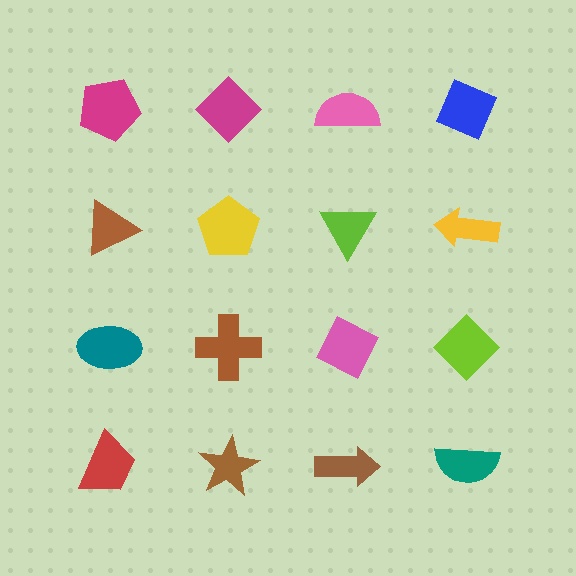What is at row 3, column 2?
A brown cross.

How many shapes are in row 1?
4 shapes.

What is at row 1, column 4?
A blue diamond.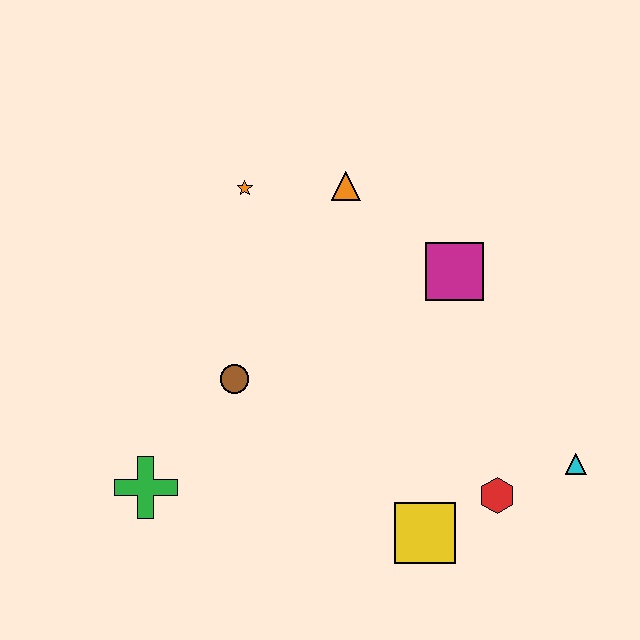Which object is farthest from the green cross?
The cyan triangle is farthest from the green cross.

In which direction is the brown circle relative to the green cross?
The brown circle is above the green cross.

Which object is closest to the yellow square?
The red hexagon is closest to the yellow square.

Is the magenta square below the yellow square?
No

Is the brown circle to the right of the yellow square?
No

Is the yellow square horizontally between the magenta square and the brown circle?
Yes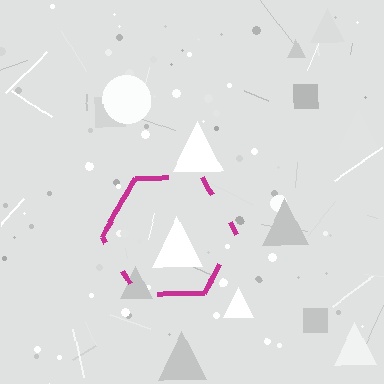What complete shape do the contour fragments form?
The contour fragments form a hexagon.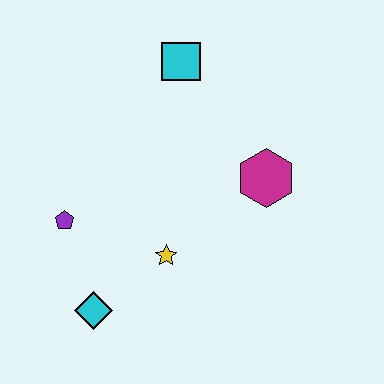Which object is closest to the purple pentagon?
The cyan diamond is closest to the purple pentagon.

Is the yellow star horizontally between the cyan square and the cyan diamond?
Yes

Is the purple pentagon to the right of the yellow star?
No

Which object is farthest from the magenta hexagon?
The cyan diamond is farthest from the magenta hexagon.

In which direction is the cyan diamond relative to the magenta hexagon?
The cyan diamond is to the left of the magenta hexagon.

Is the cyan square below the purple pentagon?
No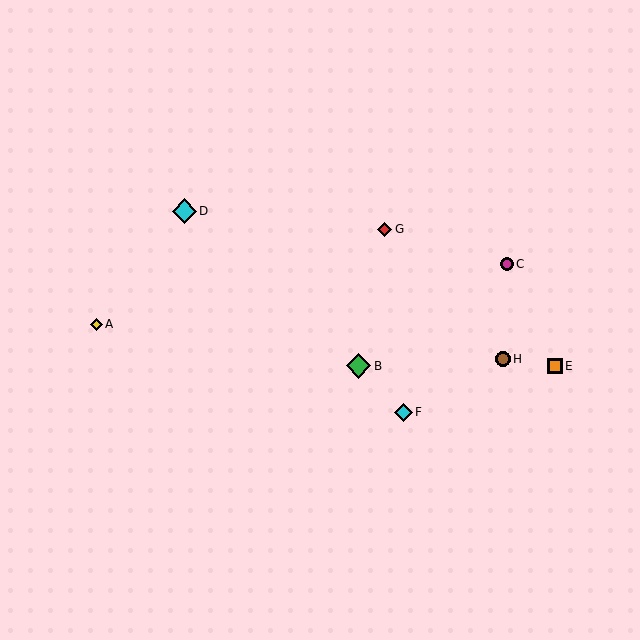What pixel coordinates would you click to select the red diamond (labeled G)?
Click at (385, 229) to select the red diamond G.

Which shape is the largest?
The green diamond (labeled B) is the largest.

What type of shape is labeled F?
Shape F is a cyan diamond.